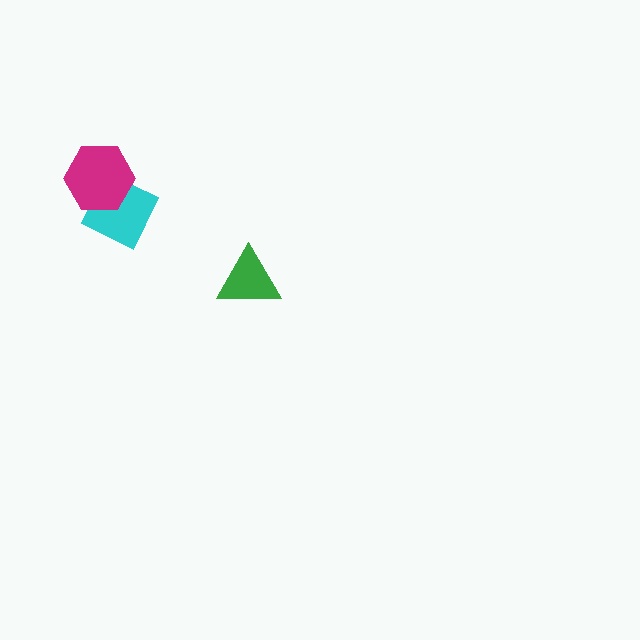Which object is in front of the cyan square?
The magenta hexagon is in front of the cyan square.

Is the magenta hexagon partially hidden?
No, no other shape covers it.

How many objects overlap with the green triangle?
0 objects overlap with the green triangle.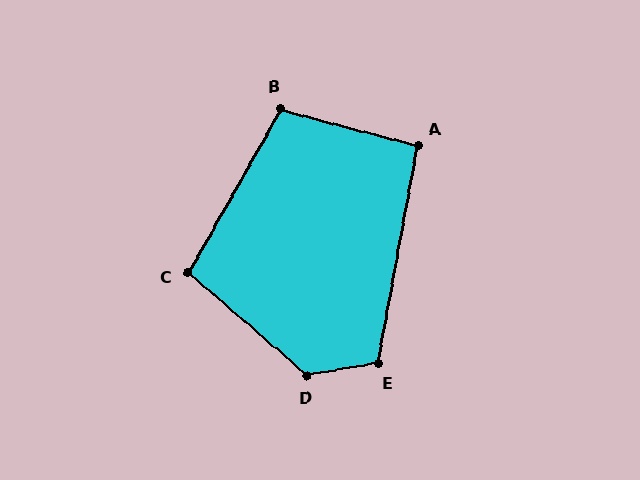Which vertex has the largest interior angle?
D, at approximately 129 degrees.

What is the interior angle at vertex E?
Approximately 110 degrees (obtuse).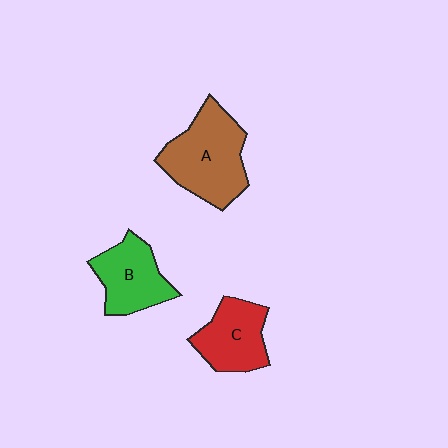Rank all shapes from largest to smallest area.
From largest to smallest: A (brown), B (green), C (red).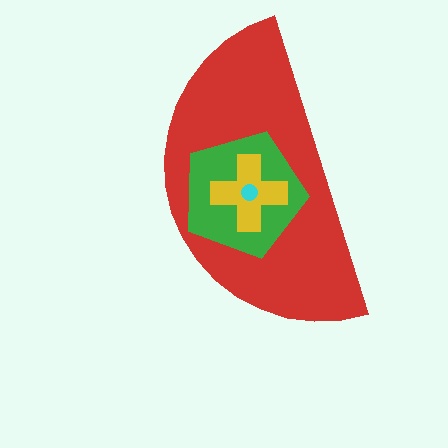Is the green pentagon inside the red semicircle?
Yes.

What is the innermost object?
The cyan circle.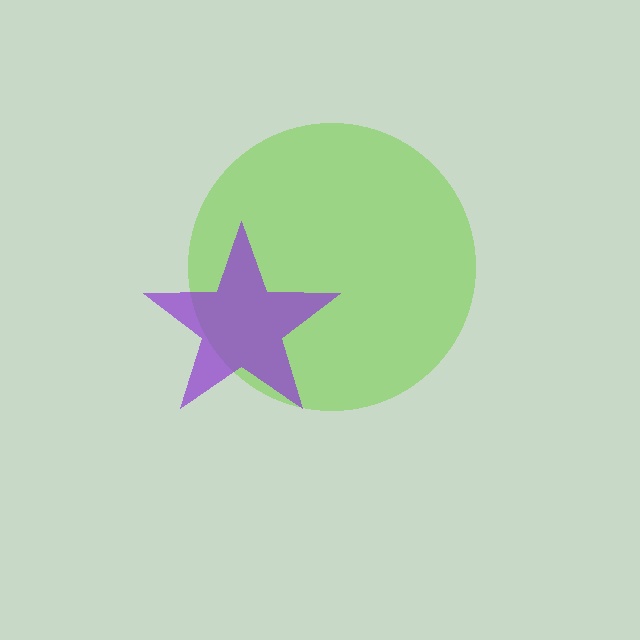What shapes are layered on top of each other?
The layered shapes are: a lime circle, a purple star.